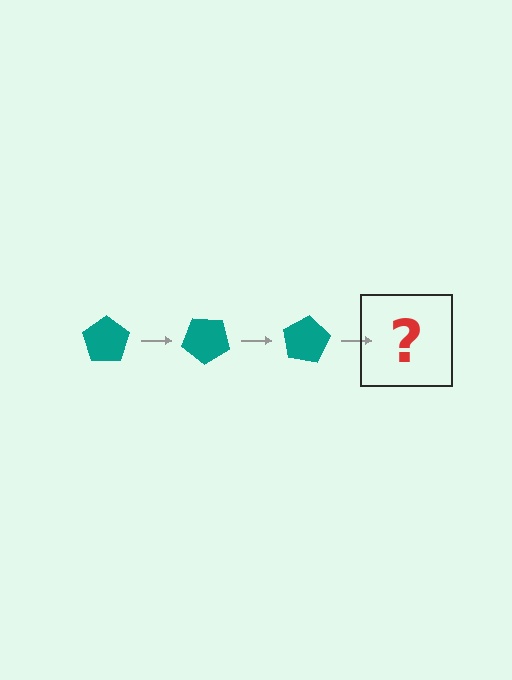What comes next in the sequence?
The next element should be a teal pentagon rotated 120 degrees.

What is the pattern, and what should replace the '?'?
The pattern is that the pentagon rotates 40 degrees each step. The '?' should be a teal pentagon rotated 120 degrees.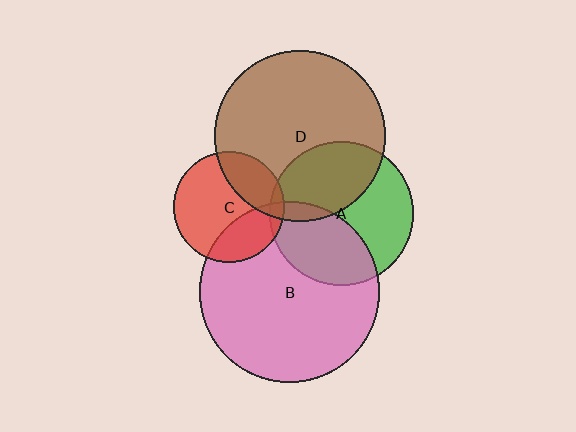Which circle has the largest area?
Circle B (pink).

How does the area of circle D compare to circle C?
Approximately 2.4 times.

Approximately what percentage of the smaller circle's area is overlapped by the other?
Approximately 30%.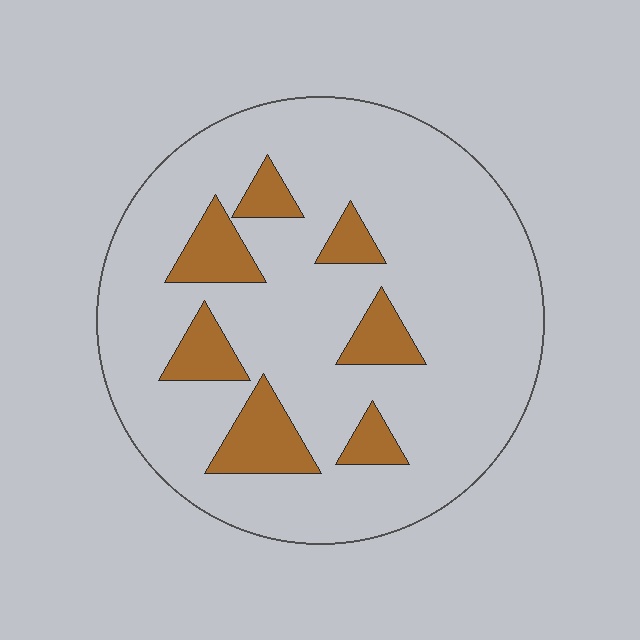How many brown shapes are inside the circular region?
7.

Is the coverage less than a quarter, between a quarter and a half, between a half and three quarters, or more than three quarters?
Less than a quarter.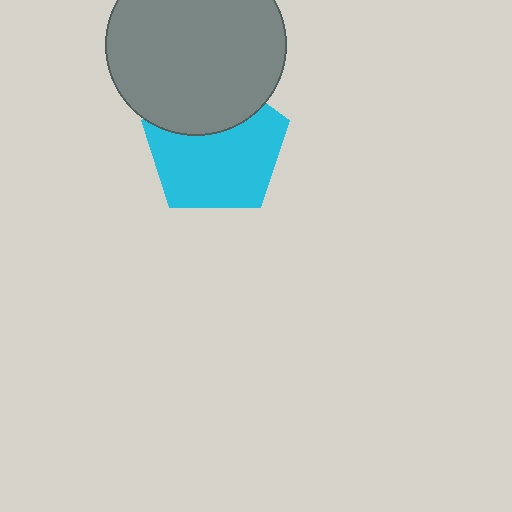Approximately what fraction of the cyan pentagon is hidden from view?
Roughly 33% of the cyan pentagon is hidden behind the gray circle.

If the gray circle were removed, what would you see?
You would see the complete cyan pentagon.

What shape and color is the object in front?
The object in front is a gray circle.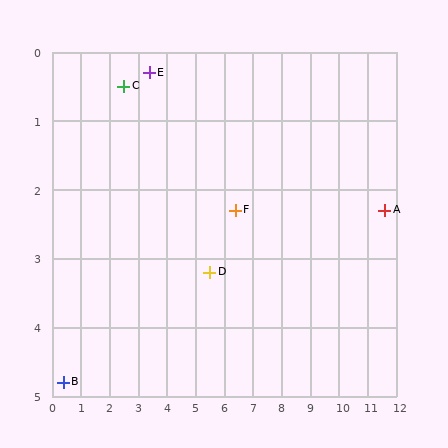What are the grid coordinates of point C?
Point C is at approximately (2.5, 0.5).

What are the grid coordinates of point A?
Point A is at approximately (11.6, 2.3).